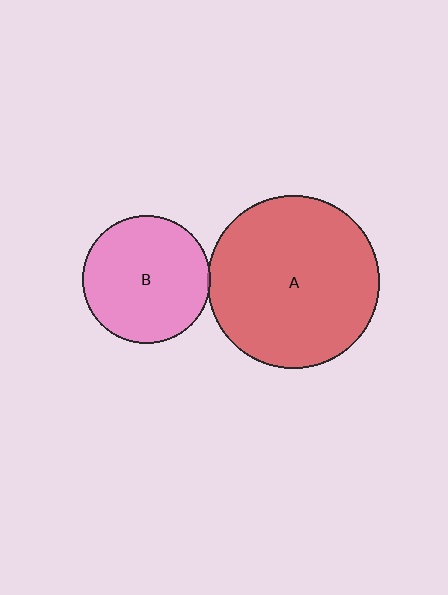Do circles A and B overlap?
Yes.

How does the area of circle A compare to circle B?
Approximately 1.8 times.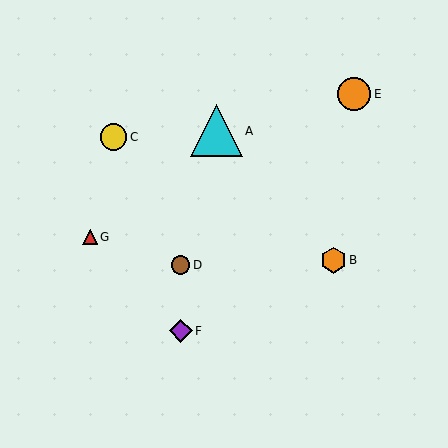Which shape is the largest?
The cyan triangle (labeled A) is the largest.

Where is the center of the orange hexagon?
The center of the orange hexagon is at (333, 260).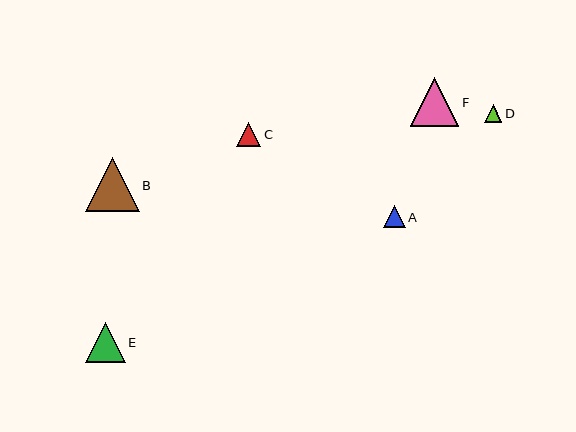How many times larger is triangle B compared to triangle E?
Triangle B is approximately 1.4 times the size of triangle E.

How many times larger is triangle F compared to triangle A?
Triangle F is approximately 2.2 times the size of triangle A.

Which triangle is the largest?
Triangle B is the largest with a size of approximately 54 pixels.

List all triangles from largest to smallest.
From largest to smallest: B, F, E, C, A, D.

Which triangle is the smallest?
Triangle D is the smallest with a size of approximately 18 pixels.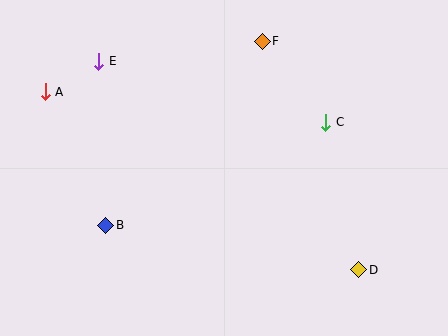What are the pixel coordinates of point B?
Point B is at (106, 225).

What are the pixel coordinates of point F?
Point F is at (262, 41).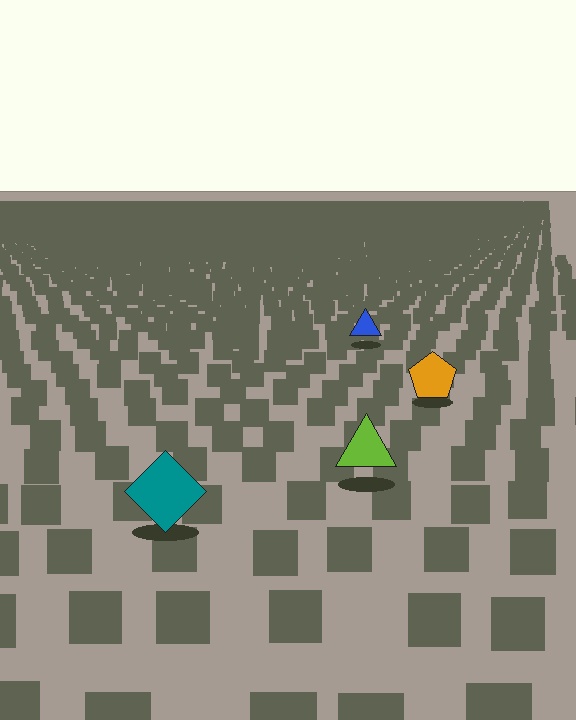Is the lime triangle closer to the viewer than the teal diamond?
No. The teal diamond is closer — you can tell from the texture gradient: the ground texture is coarser near it.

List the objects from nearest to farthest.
From nearest to farthest: the teal diamond, the lime triangle, the orange pentagon, the blue triangle.